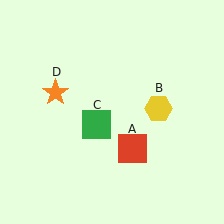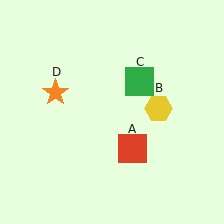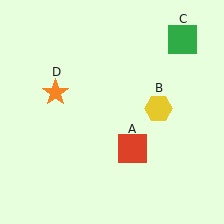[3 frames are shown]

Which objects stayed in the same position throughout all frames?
Red square (object A) and yellow hexagon (object B) and orange star (object D) remained stationary.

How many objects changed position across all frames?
1 object changed position: green square (object C).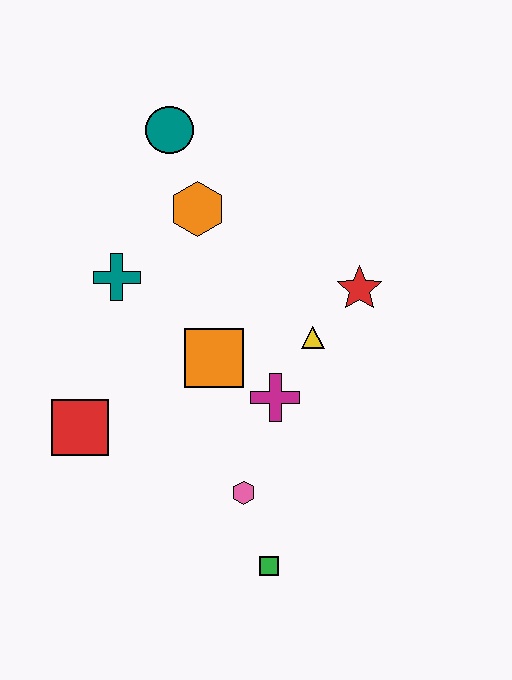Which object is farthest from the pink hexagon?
The teal circle is farthest from the pink hexagon.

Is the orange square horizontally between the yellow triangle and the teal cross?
Yes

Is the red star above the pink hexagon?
Yes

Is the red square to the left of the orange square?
Yes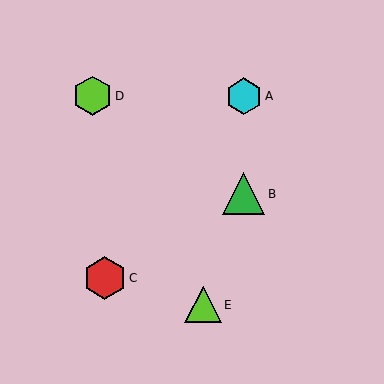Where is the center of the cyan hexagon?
The center of the cyan hexagon is at (244, 96).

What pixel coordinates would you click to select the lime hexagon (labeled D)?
Click at (92, 96) to select the lime hexagon D.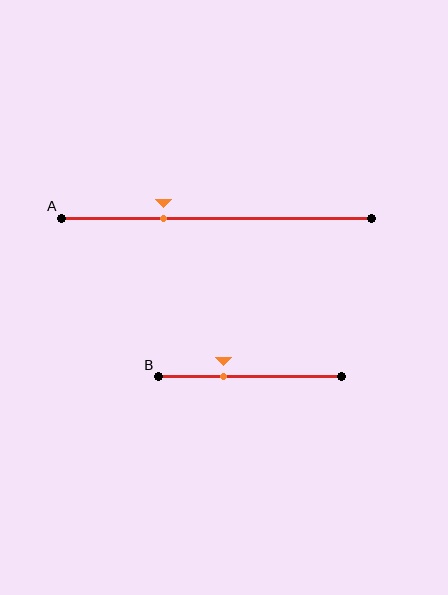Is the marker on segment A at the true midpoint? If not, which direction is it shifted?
No, the marker on segment A is shifted to the left by about 17% of the segment length.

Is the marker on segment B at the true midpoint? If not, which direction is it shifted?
No, the marker on segment B is shifted to the left by about 14% of the segment length.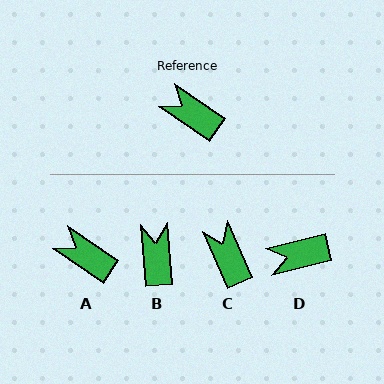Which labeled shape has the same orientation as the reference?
A.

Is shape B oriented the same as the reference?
No, it is off by about 51 degrees.